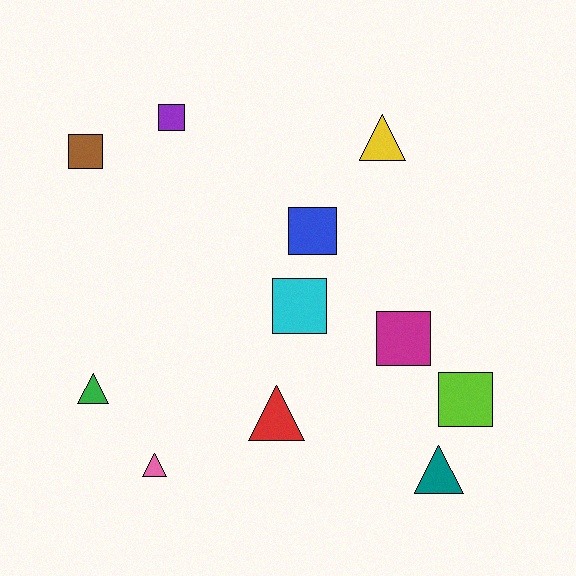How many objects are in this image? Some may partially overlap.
There are 11 objects.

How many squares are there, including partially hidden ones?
There are 6 squares.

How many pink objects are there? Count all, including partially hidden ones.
There is 1 pink object.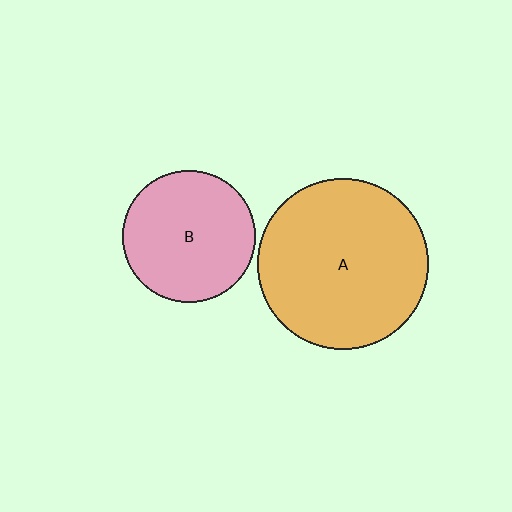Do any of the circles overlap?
No, none of the circles overlap.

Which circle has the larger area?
Circle A (orange).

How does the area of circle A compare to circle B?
Approximately 1.7 times.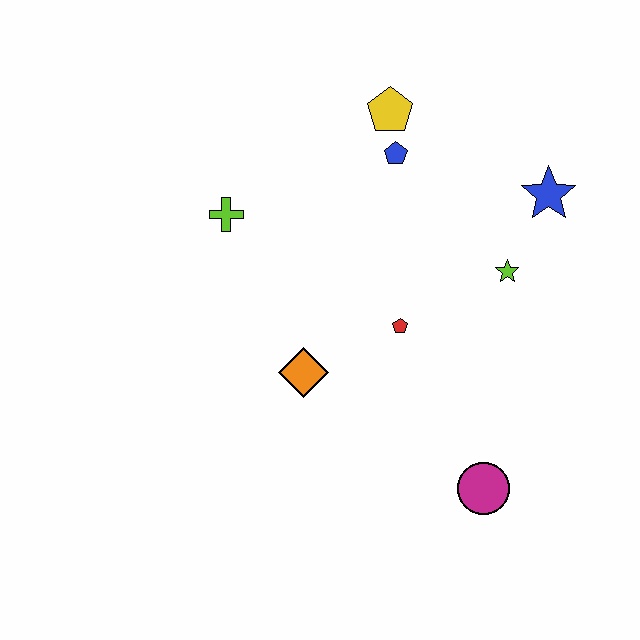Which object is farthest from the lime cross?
The magenta circle is farthest from the lime cross.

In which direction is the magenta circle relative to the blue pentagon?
The magenta circle is below the blue pentagon.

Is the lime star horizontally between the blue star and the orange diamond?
Yes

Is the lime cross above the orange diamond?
Yes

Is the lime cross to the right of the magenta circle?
No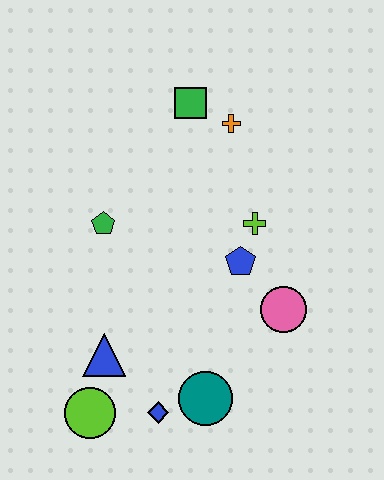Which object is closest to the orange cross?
The green square is closest to the orange cross.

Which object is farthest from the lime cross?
The lime circle is farthest from the lime cross.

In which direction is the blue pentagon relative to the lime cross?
The blue pentagon is below the lime cross.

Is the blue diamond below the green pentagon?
Yes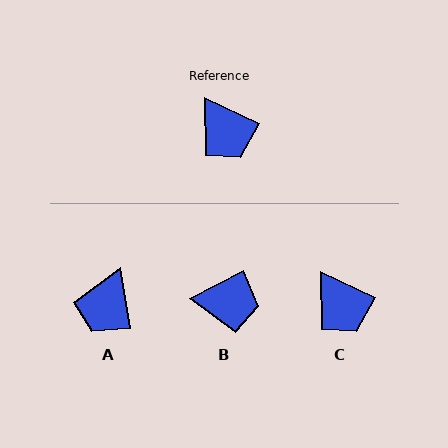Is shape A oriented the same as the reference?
No, it is off by about 55 degrees.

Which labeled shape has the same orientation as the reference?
C.